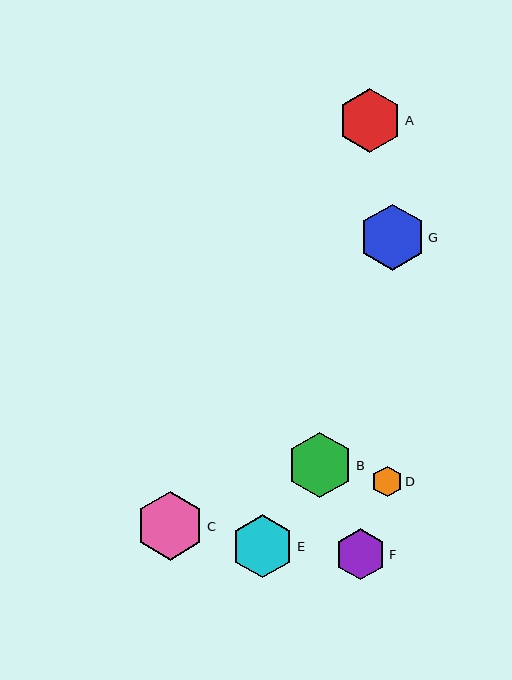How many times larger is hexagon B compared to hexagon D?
Hexagon B is approximately 2.1 times the size of hexagon D.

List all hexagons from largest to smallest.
From largest to smallest: C, G, B, A, E, F, D.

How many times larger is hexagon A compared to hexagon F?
Hexagon A is approximately 1.3 times the size of hexagon F.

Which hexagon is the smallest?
Hexagon D is the smallest with a size of approximately 31 pixels.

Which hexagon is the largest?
Hexagon C is the largest with a size of approximately 68 pixels.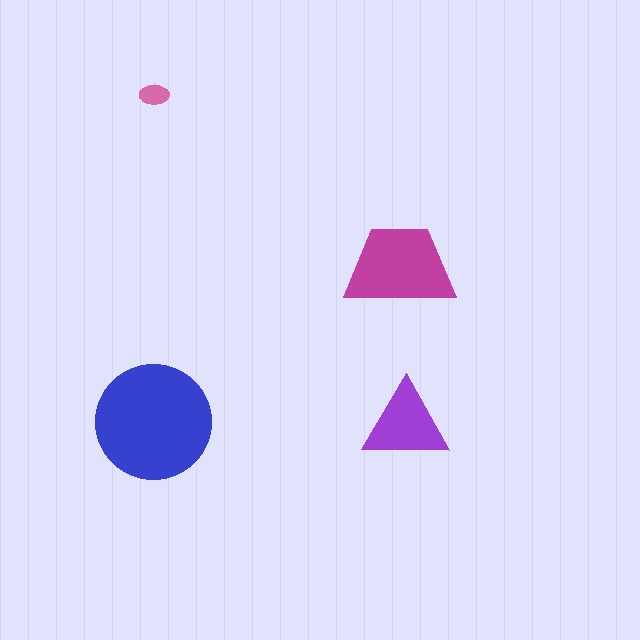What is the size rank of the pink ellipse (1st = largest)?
4th.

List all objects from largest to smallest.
The blue circle, the magenta trapezoid, the purple triangle, the pink ellipse.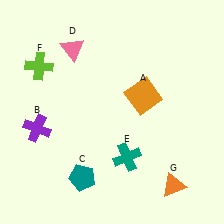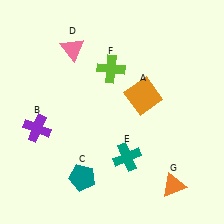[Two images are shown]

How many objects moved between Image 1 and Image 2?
1 object moved between the two images.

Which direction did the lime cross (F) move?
The lime cross (F) moved right.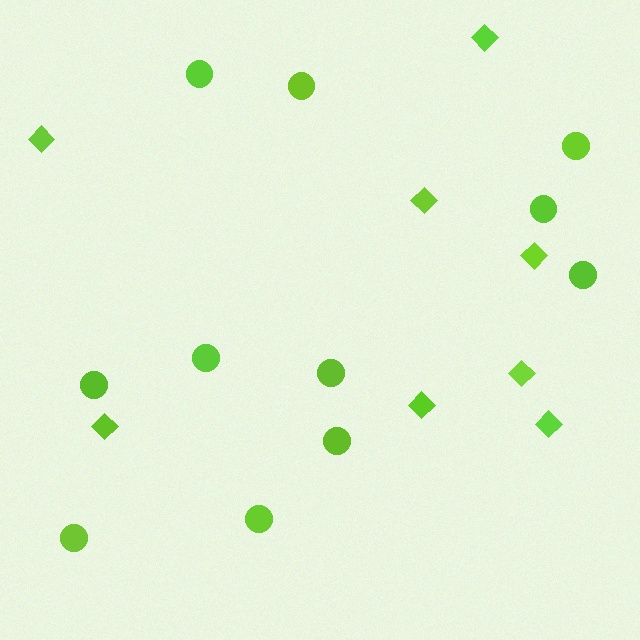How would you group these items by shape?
There are 2 groups: one group of circles (11) and one group of diamonds (8).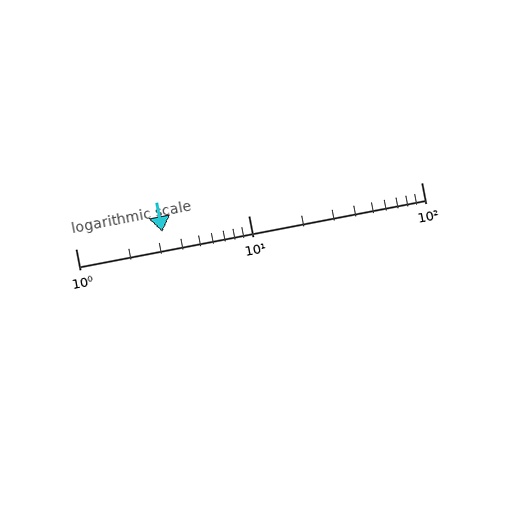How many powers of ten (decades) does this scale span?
The scale spans 2 decades, from 1 to 100.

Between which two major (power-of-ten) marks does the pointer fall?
The pointer is between 1 and 10.